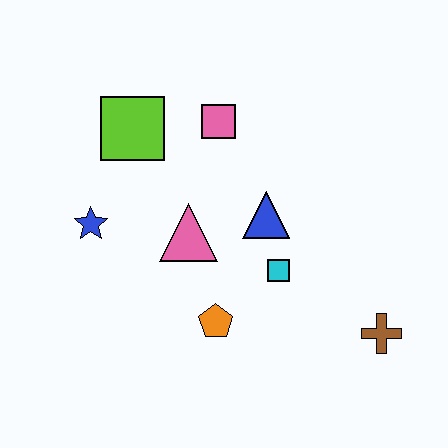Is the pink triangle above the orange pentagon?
Yes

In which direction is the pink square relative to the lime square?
The pink square is to the right of the lime square.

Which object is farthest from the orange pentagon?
The lime square is farthest from the orange pentagon.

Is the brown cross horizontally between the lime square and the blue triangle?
No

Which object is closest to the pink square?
The lime square is closest to the pink square.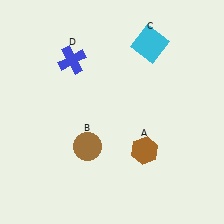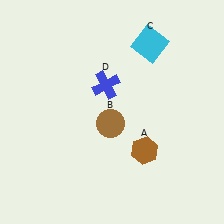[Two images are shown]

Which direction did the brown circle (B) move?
The brown circle (B) moved up.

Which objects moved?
The objects that moved are: the brown circle (B), the blue cross (D).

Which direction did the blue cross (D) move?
The blue cross (D) moved right.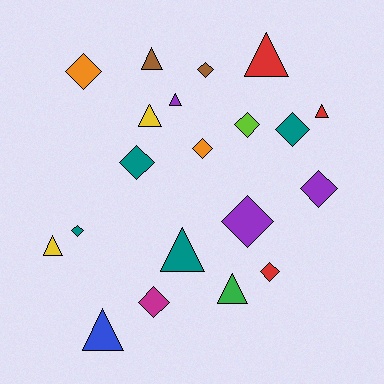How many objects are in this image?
There are 20 objects.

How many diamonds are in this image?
There are 11 diamonds.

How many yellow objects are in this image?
There are 2 yellow objects.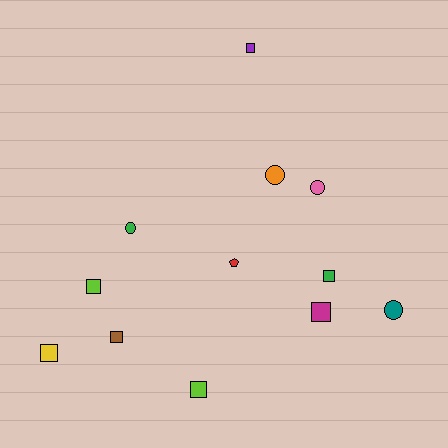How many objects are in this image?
There are 12 objects.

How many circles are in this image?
There are 4 circles.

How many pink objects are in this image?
There is 1 pink object.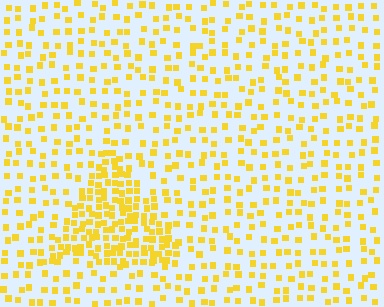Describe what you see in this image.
The image contains small yellow elements arranged at two different densities. A triangle-shaped region is visible where the elements are more densely packed than the surrounding area.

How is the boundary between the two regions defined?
The boundary is defined by a change in element density (approximately 2.5x ratio). All elements are the same color, size, and shape.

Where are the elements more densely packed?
The elements are more densely packed inside the triangle boundary.